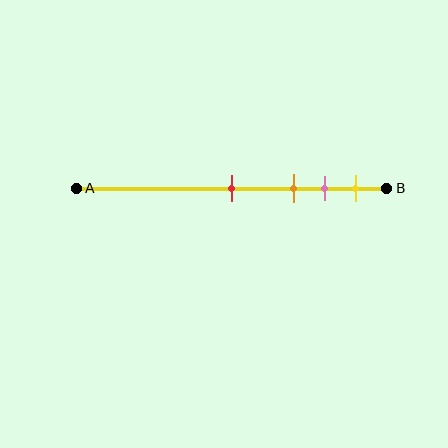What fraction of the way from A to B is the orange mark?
The orange mark is approximately 70% (0.7) of the way from A to B.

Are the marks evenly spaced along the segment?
No, the marks are not evenly spaced.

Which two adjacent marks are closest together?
The pink and yellow marks are the closest adjacent pair.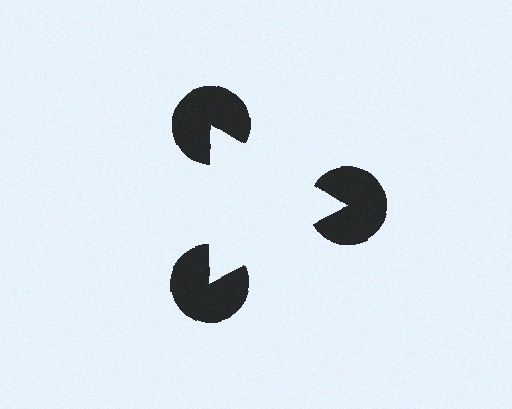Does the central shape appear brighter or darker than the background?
It typically appears slightly brighter than the background, even though no actual brightness change is drawn.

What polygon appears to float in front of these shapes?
An illusory triangle — its edges are inferred from the aligned wedge cuts in the pac-man discs, not physically drawn.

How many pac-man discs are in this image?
There are 3 — one at each vertex of the illusory triangle.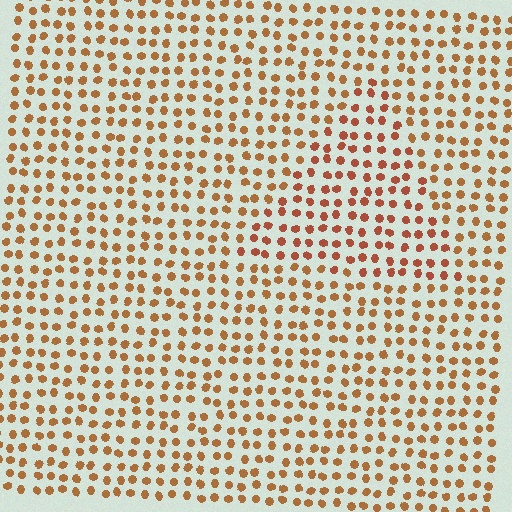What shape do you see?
I see a triangle.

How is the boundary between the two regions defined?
The boundary is defined purely by a slight shift in hue (about 18 degrees). Spacing, size, and orientation are identical on both sides.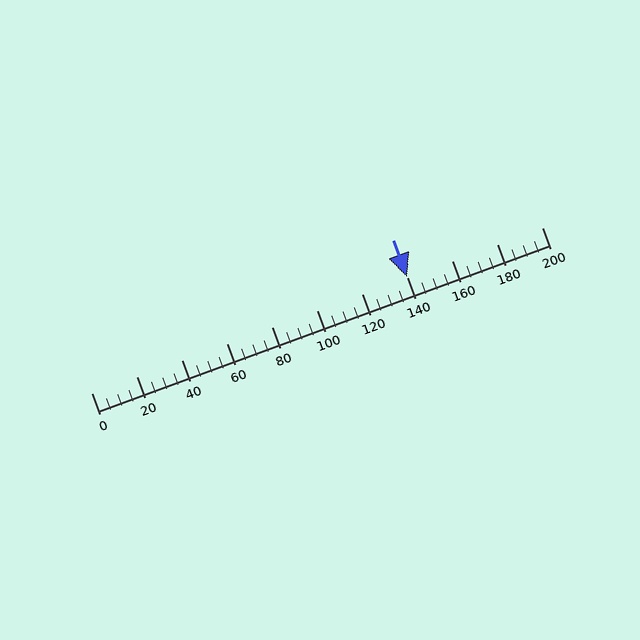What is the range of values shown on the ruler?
The ruler shows values from 0 to 200.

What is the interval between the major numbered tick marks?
The major tick marks are spaced 20 units apart.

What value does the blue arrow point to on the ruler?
The blue arrow points to approximately 140.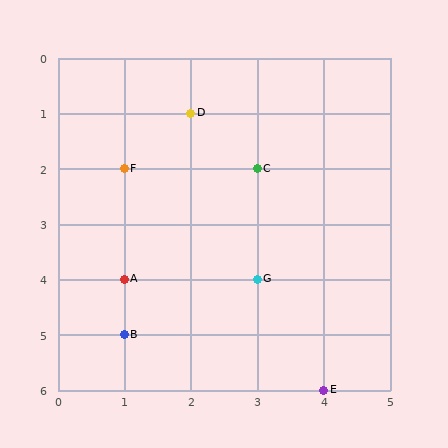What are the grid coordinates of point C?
Point C is at grid coordinates (3, 2).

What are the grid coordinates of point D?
Point D is at grid coordinates (2, 1).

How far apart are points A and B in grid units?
Points A and B are 1 row apart.